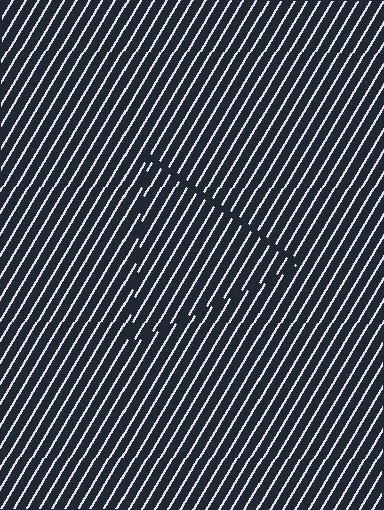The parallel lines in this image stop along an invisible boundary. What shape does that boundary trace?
An illusory triangle. The interior of the shape contains the same grating, shifted by half a period — the contour is defined by the phase discontinuity where line-ends from the inner and outer gratings abut.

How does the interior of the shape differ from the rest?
The interior of the shape contains the same grating, shifted by half a period — the contour is defined by the phase discontinuity where line-ends from the inner and outer gratings abut.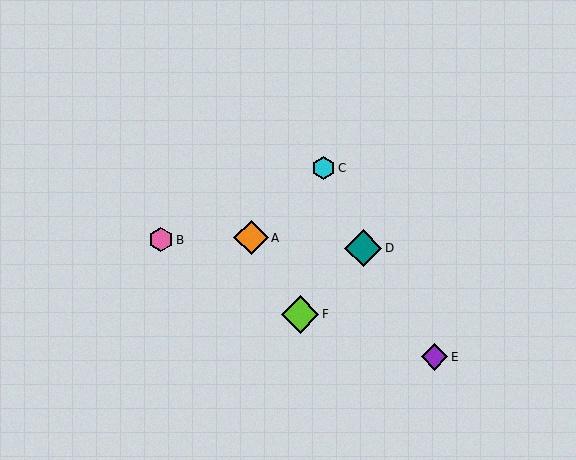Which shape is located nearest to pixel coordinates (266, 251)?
The orange diamond (labeled A) at (251, 238) is nearest to that location.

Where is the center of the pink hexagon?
The center of the pink hexagon is at (161, 240).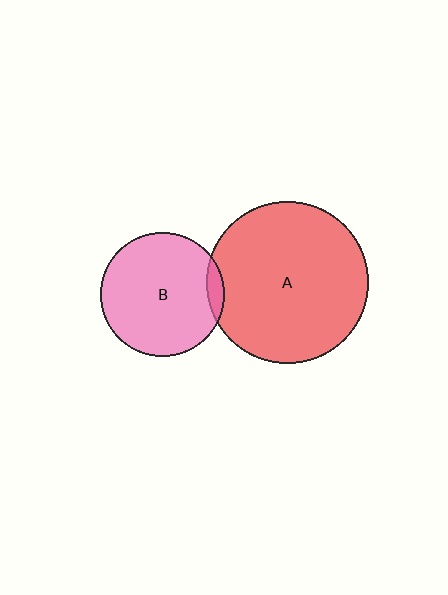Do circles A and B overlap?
Yes.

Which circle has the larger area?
Circle A (red).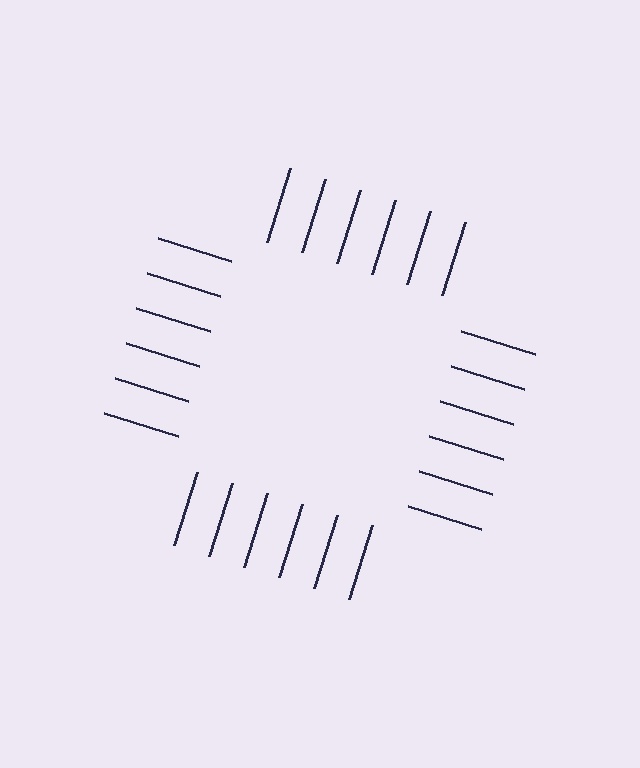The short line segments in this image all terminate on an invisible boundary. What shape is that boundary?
An illusory square — the line segments terminate on its edges but no continuous stroke is drawn.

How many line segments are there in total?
24 — 6 along each of the 4 edges.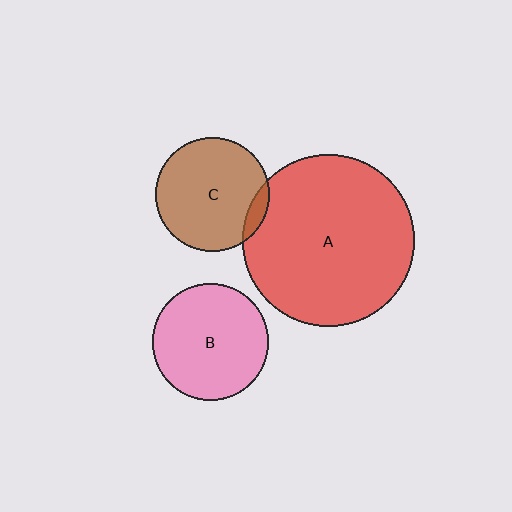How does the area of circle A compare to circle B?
Approximately 2.2 times.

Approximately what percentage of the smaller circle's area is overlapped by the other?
Approximately 10%.